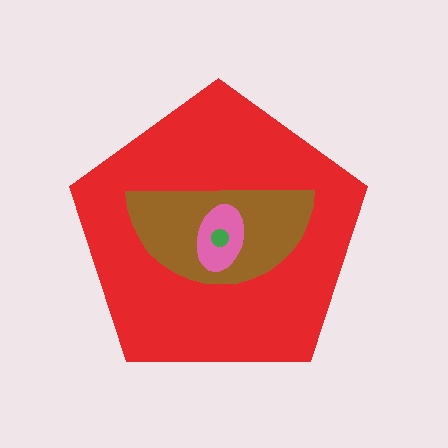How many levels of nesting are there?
4.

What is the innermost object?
The green circle.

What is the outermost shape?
The red pentagon.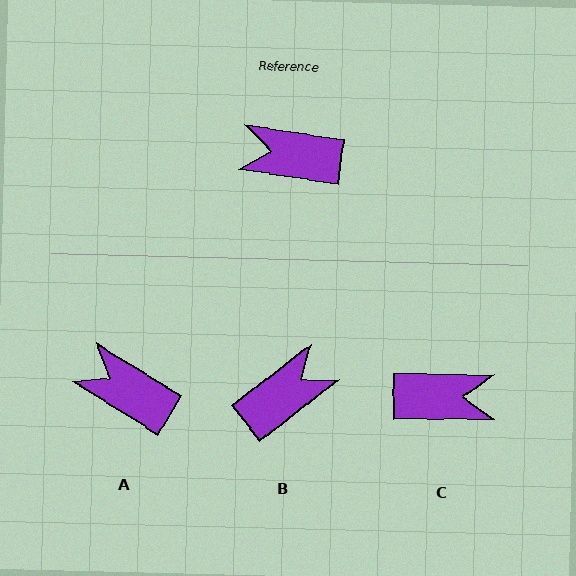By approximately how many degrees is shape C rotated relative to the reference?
Approximately 172 degrees clockwise.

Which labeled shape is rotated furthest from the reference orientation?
C, about 172 degrees away.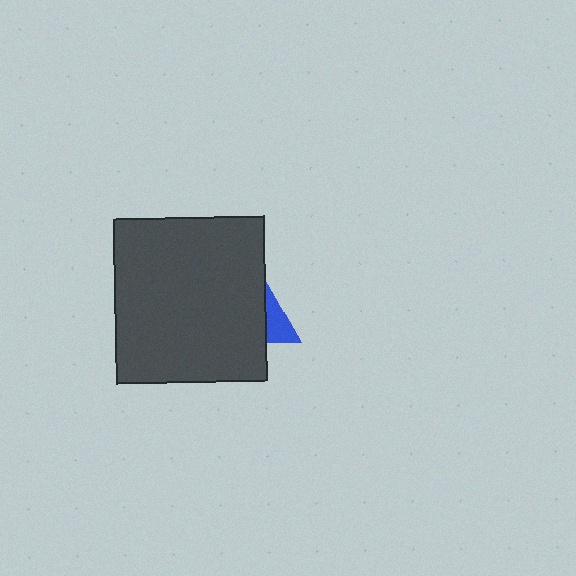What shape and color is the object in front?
The object in front is a dark gray rectangle.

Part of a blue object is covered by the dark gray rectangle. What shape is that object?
It is a triangle.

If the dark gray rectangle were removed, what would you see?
You would see the complete blue triangle.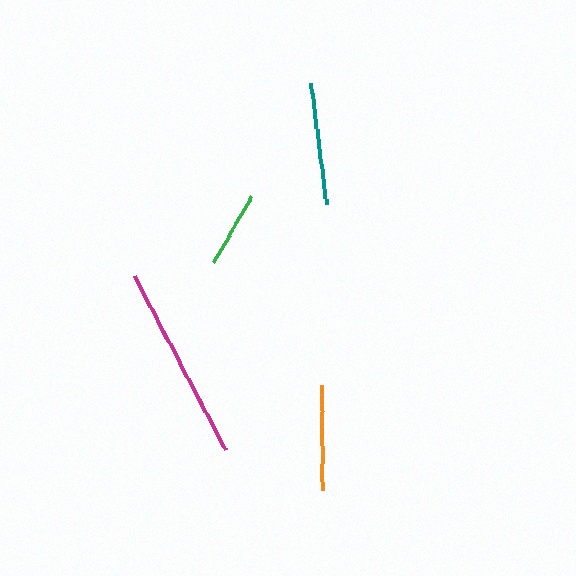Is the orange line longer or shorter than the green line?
The orange line is longer than the green line.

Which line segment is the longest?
The magenta line is the longest at approximately 197 pixels.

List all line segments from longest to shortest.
From longest to shortest: magenta, teal, orange, green.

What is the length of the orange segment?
The orange segment is approximately 105 pixels long.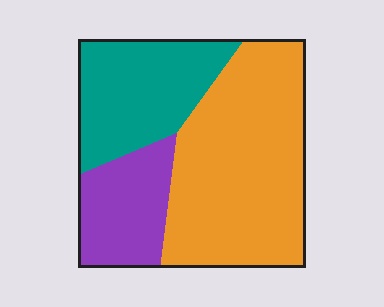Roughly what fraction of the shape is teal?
Teal takes up about one quarter (1/4) of the shape.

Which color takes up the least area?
Purple, at roughly 20%.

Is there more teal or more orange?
Orange.